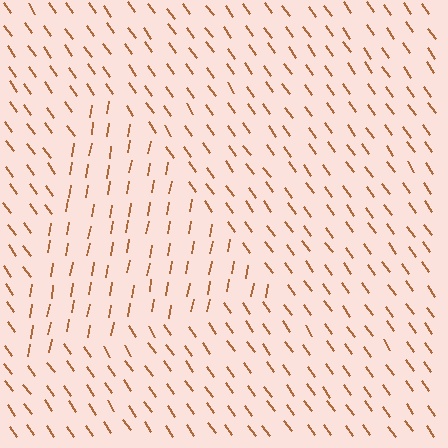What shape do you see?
I see a triangle.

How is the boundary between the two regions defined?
The boundary is defined purely by a change in line orientation (approximately 45 degrees difference). All lines are the same color and thickness.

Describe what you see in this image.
The image is filled with small brown line segments. A triangle region in the image has lines oriented differently from the surrounding lines, creating a visible texture boundary.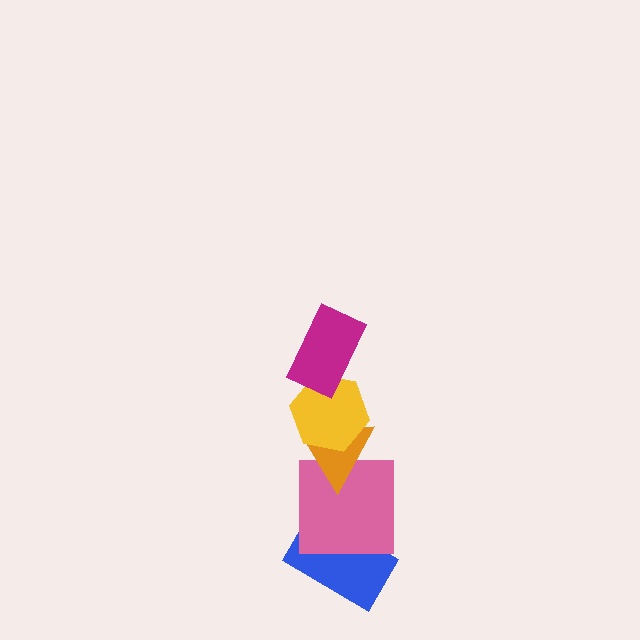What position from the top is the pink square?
The pink square is 4th from the top.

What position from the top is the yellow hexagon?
The yellow hexagon is 2nd from the top.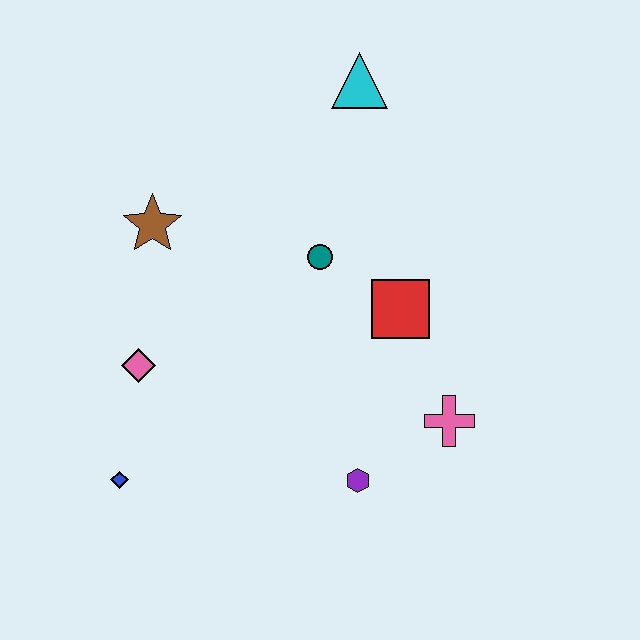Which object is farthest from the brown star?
The pink cross is farthest from the brown star.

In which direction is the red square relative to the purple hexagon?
The red square is above the purple hexagon.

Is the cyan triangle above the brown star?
Yes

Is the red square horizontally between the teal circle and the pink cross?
Yes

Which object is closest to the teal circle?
The red square is closest to the teal circle.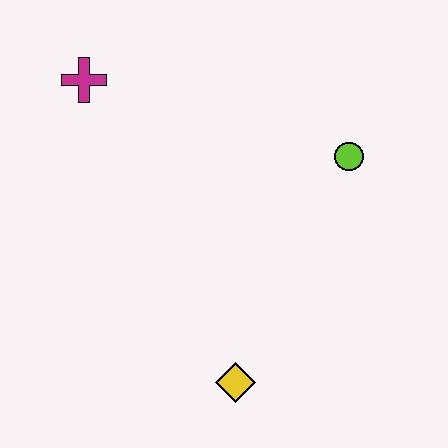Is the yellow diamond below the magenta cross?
Yes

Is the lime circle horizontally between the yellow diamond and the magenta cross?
No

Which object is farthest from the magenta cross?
The yellow diamond is farthest from the magenta cross.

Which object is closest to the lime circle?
The yellow diamond is closest to the lime circle.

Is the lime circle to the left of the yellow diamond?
No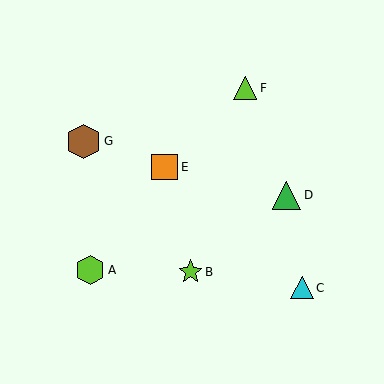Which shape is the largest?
The brown hexagon (labeled G) is the largest.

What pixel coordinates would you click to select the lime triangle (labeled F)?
Click at (245, 88) to select the lime triangle F.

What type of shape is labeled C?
Shape C is a cyan triangle.